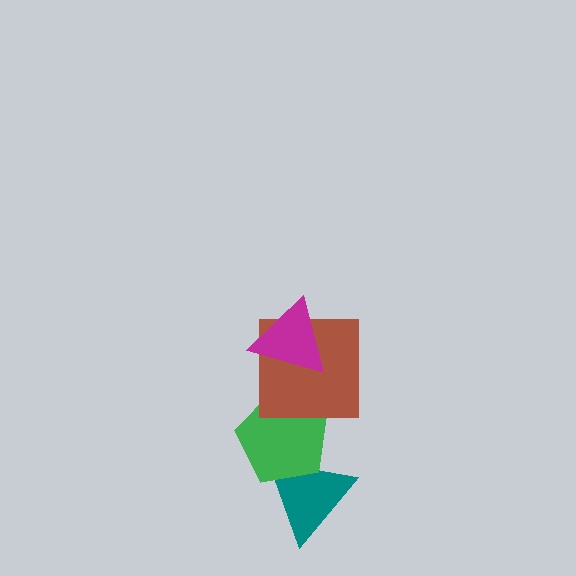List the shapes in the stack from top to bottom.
From top to bottom: the magenta triangle, the brown square, the green pentagon, the teal triangle.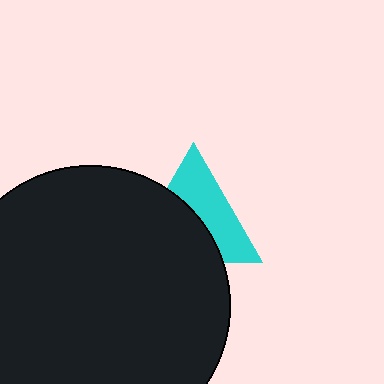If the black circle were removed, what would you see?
You would see the complete cyan triangle.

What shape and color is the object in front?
The object in front is a black circle.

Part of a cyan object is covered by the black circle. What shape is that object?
It is a triangle.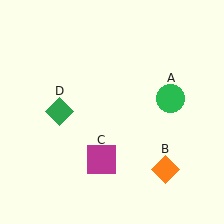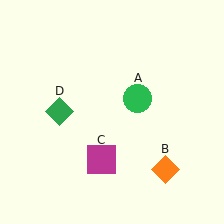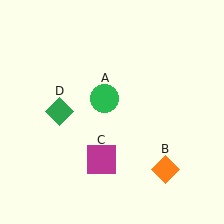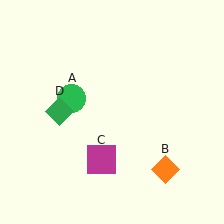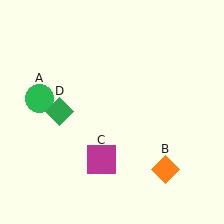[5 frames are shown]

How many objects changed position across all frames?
1 object changed position: green circle (object A).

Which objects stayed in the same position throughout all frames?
Orange diamond (object B) and magenta square (object C) and green diamond (object D) remained stationary.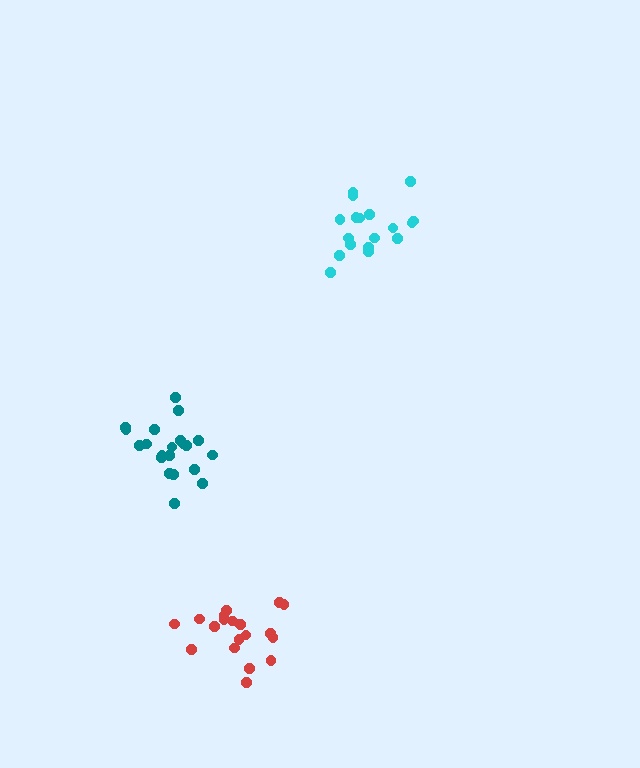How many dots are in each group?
Group 1: 19 dots, Group 2: 21 dots, Group 3: 18 dots (58 total).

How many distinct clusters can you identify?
There are 3 distinct clusters.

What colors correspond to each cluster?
The clusters are colored: red, teal, cyan.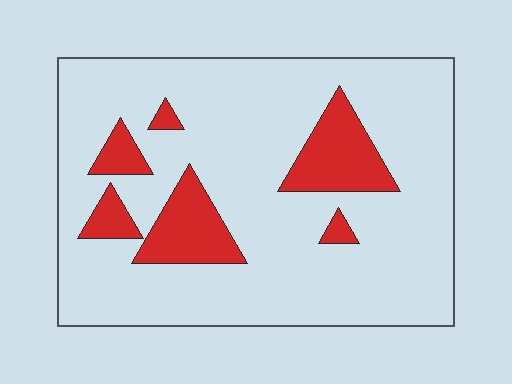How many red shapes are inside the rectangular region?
6.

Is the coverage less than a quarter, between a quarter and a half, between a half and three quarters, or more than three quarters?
Less than a quarter.